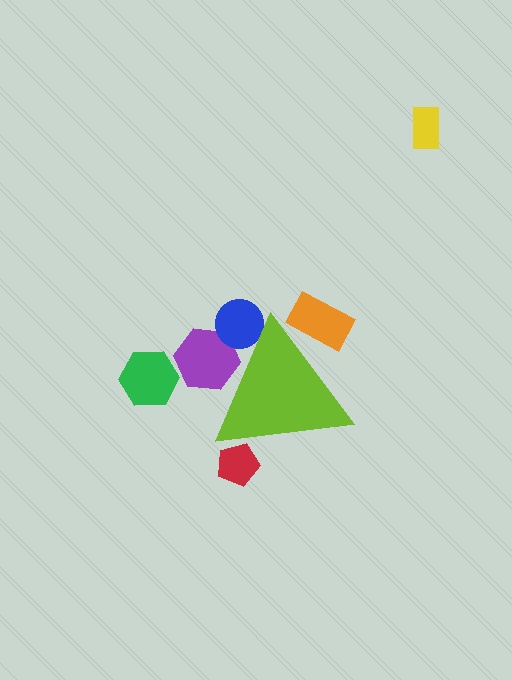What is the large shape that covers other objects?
A lime triangle.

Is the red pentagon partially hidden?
Yes, the red pentagon is partially hidden behind the lime triangle.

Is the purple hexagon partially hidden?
Yes, the purple hexagon is partially hidden behind the lime triangle.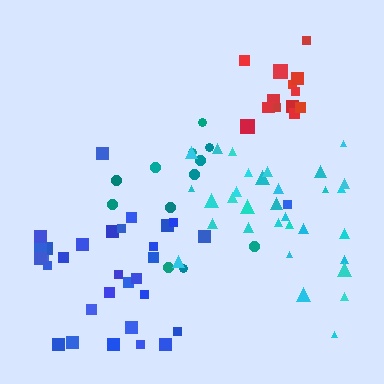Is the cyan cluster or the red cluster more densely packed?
Red.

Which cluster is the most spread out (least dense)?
Teal.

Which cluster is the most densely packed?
Red.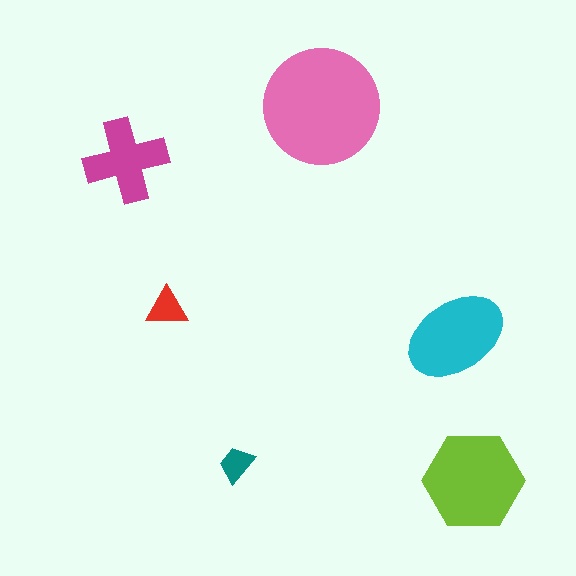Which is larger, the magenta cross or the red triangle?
The magenta cross.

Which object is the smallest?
The teal trapezoid.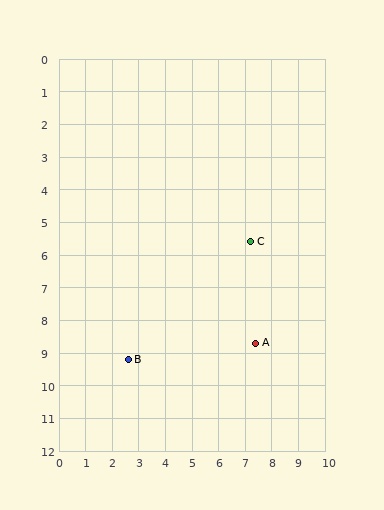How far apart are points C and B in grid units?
Points C and B are about 5.8 grid units apart.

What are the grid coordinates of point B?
Point B is at approximately (2.6, 9.2).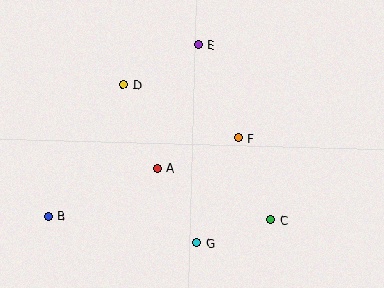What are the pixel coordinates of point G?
Point G is at (197, 243).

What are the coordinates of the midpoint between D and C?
The midpoint between D and C is at (197, 152).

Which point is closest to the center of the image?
Point A at (158, 168) is closest to the center.